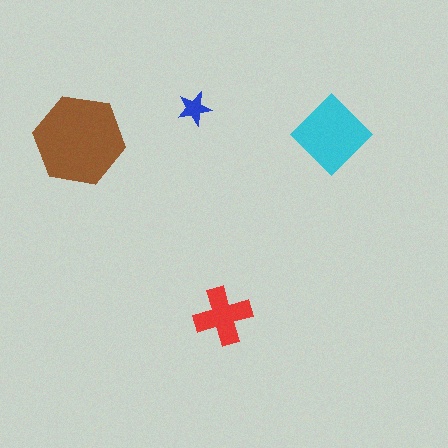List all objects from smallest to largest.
The blue star, the red cross, the cyan diamond, the brown hexagon.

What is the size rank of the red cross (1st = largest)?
3rd.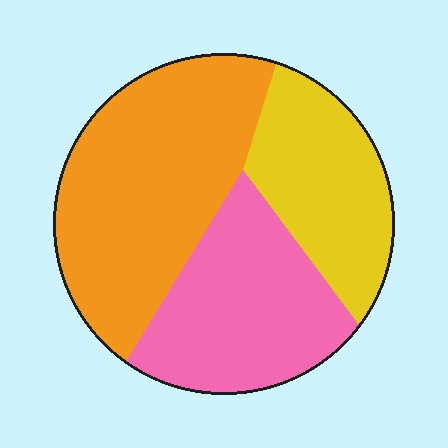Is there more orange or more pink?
Orange.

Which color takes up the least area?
Yellow, at roughly 25%.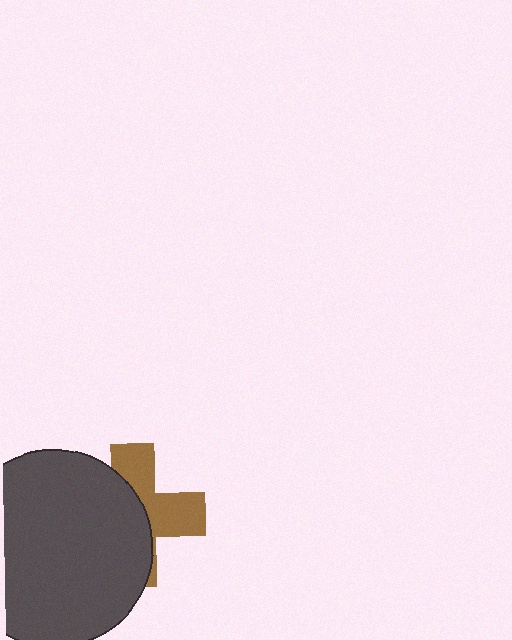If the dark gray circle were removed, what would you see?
You would see the complete brown cross.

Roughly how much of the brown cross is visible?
A small part of it is visible (roughly 43%).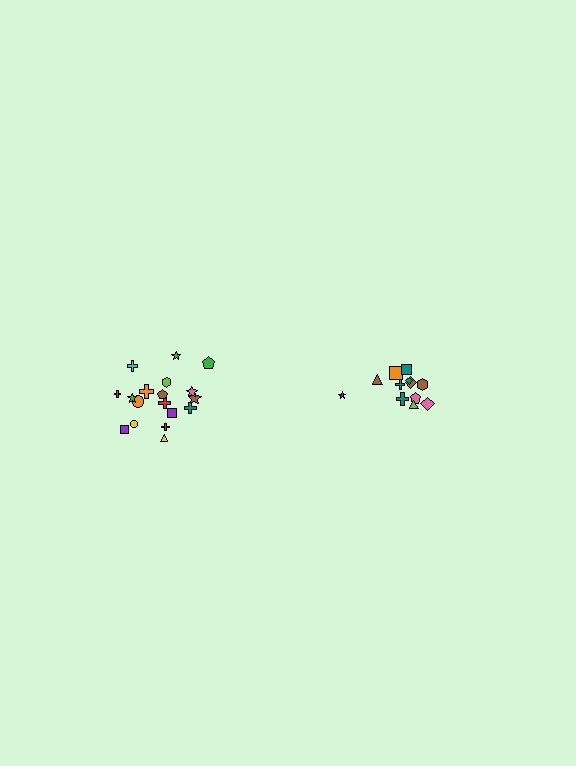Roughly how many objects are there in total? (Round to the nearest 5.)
Roughly 30 objects in total.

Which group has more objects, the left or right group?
The left group.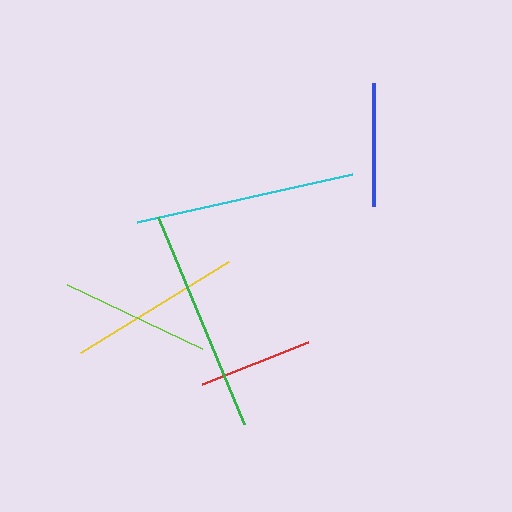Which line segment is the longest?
The green line is the longest at approximately 224 pixels.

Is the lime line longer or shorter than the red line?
The lime line is longer than the red line.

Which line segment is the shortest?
The red line is the shortest at approximately 114 pixels.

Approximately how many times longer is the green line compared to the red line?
The green line is approximately 2.0 times the length of the red line.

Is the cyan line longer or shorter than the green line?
The green line is longer than the cyan line.